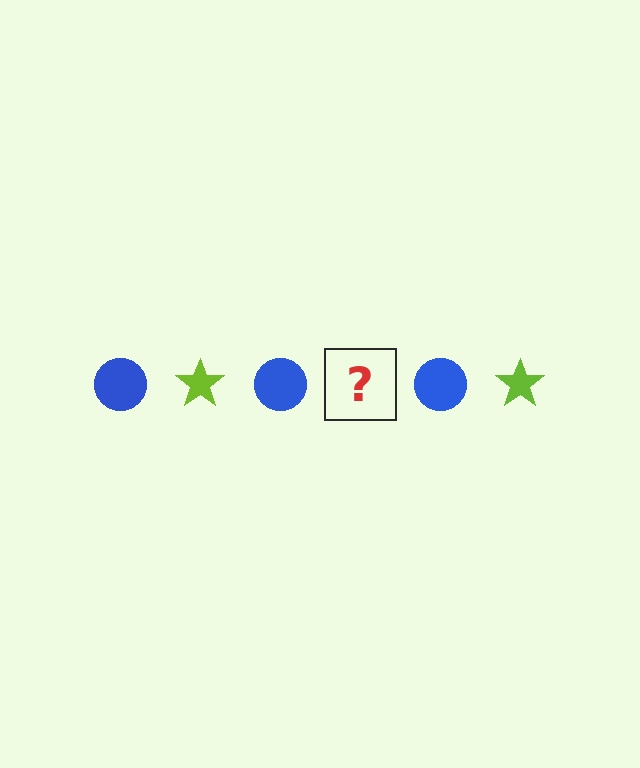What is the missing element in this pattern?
The missing element is a lime star.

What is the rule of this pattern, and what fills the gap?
The rule is that the pattern alternates between blue circle and lime star. The gap should be filled with a lime star.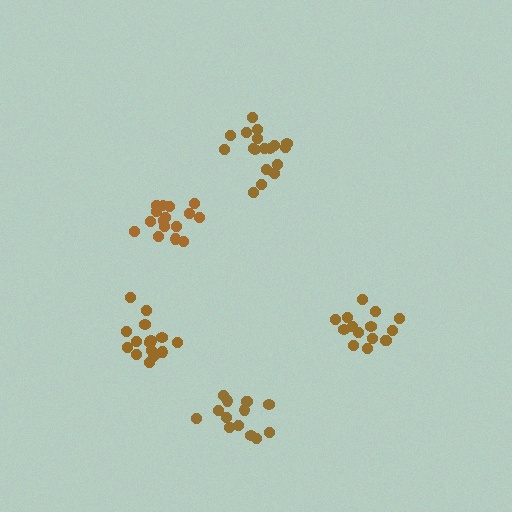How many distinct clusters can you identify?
There are 5 distinct clusters.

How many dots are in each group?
Group 1: 16 dots, Group 2: 15 dots, Group 3: 14 dots, Group 4: 16 dots, Group 5: 18 dots (79 total).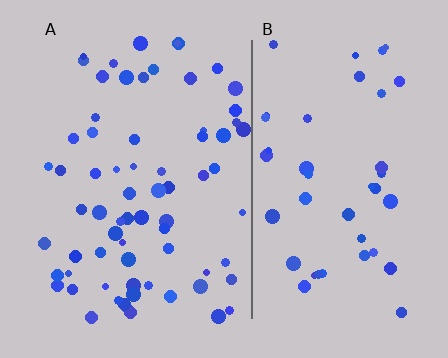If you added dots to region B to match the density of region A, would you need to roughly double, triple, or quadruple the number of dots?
Approximately double.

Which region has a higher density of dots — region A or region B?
A (the left).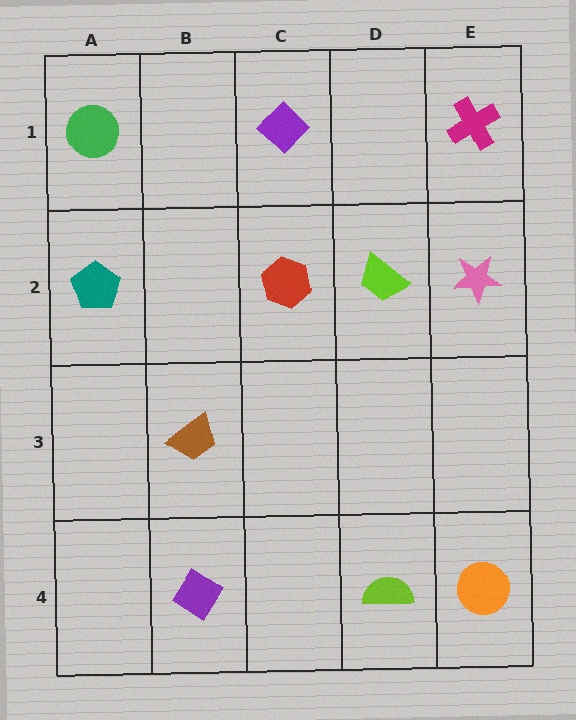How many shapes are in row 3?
1 shape.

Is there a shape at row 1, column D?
No, that cell is empty.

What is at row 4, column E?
An orange circle.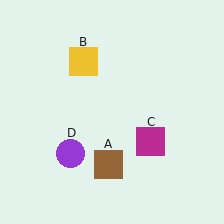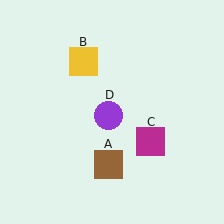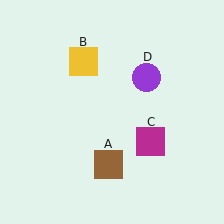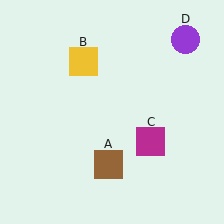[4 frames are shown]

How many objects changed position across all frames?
1 object changed position: purple circle (object D).